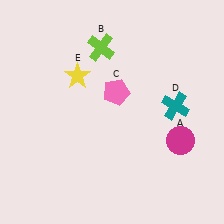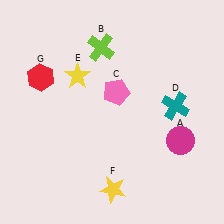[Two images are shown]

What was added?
A yellow star (F), a red hexagon (G) were added in Image 2.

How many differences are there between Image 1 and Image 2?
There are 2 differences between the two images.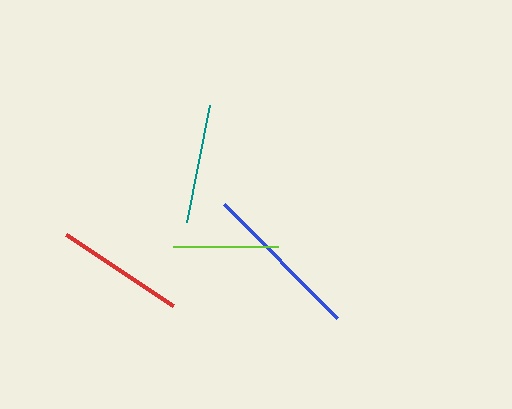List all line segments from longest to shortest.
From longest to shortest: blue, red, teal, lime.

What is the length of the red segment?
The red segment is approximately 129 pixels long.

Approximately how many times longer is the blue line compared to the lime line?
The blue line is approximately 1.5 times the length of the lime line.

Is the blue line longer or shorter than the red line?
The blue line is longer than the red line.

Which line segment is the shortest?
The lime line is the shortest at approximately 105 pixels.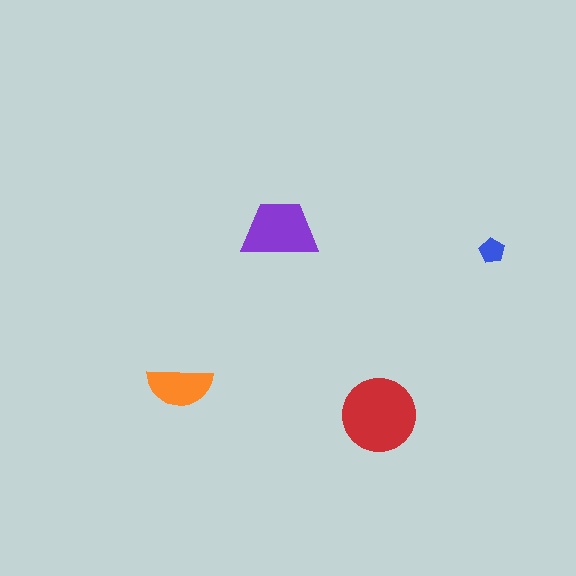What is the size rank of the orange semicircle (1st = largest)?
3rd.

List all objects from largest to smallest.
The red circle, the purple trapezoid, the orange semicircle, the blue pentagon.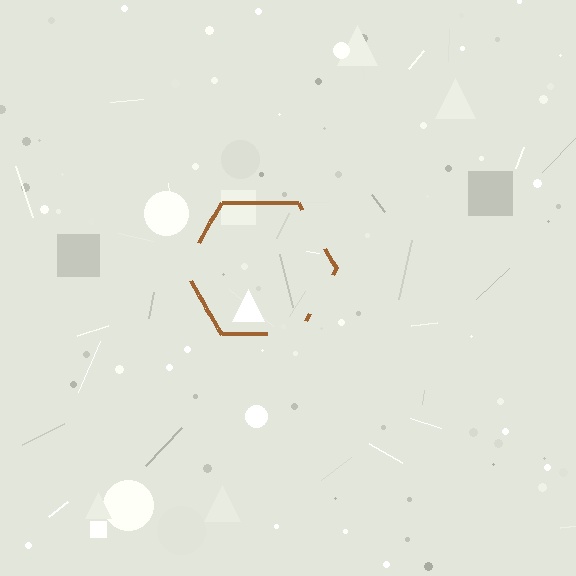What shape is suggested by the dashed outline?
The dashed outline suggests a hexagon.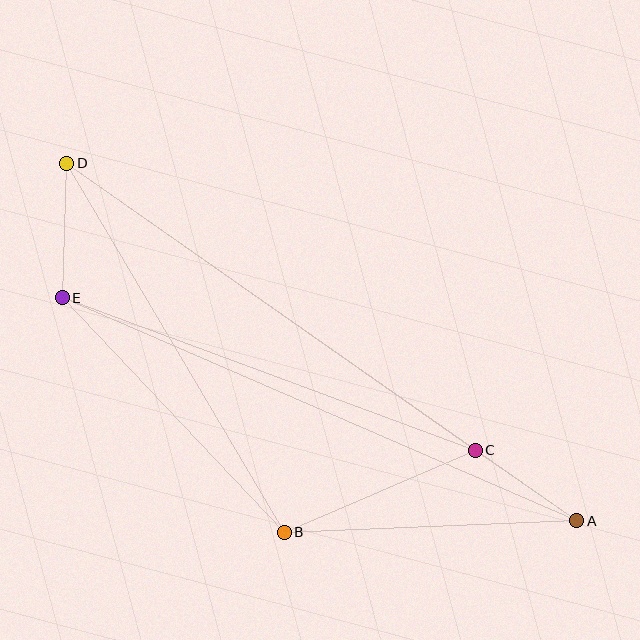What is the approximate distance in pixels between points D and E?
The distance between D and E is approximately 134 pixels.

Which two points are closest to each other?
Points A and C are closest to each other.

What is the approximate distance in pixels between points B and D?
The distance between B and D is approximately 428 pixels.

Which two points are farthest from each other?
Points A and D are farthest from each other.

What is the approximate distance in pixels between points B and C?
The distance between B and C is approximately 208 pixels.